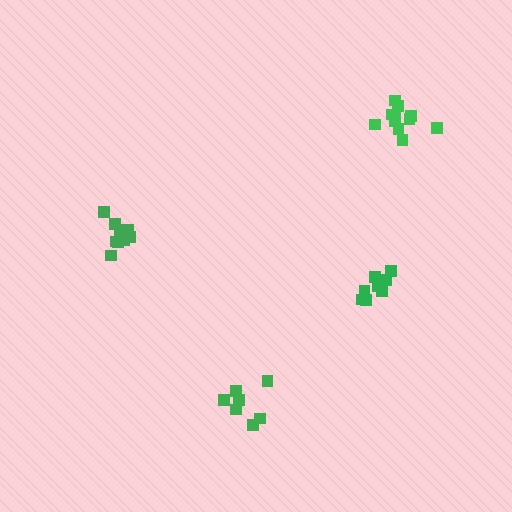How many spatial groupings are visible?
There are 4 spatial groupings.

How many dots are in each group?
Group 1: 9 dots, Group 2: 11 dots, Group 3: 10 dots, Group 4: 7 dots (37 total).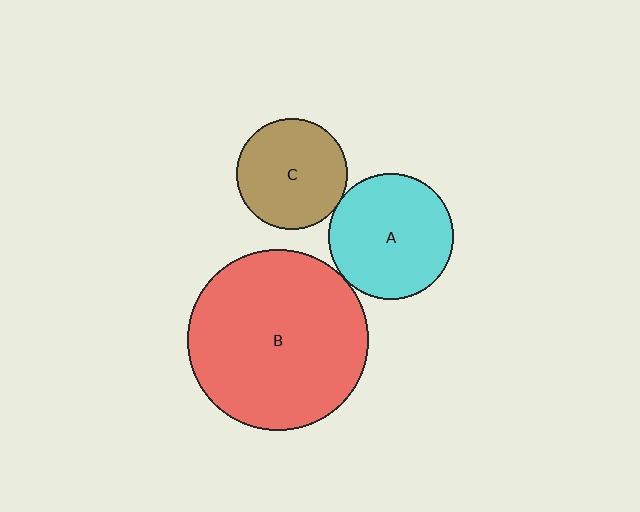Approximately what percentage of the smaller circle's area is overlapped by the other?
Approximately 5%.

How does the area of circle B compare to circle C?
Approximately 2.7 times.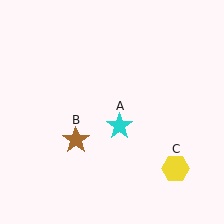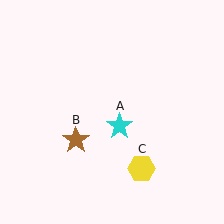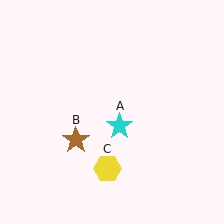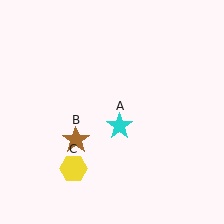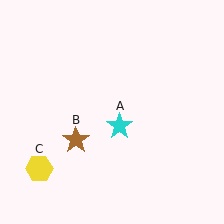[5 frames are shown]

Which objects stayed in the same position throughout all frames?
Cyan star (object A) and brown star (object B) remained stationary.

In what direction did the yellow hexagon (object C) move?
The yellow hexagon (object C) moved left.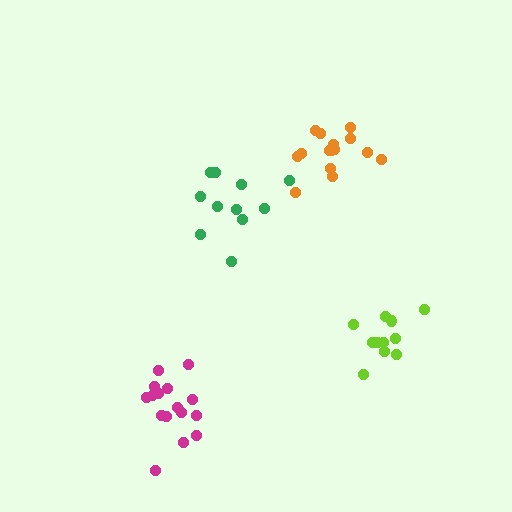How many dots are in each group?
Group 1: 11 dots, Group 2: 11 dots, Group 3: 15 dots, Group 4: 16 dots (53 total).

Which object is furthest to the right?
The lime cluster is rightmost.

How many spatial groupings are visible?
There are 4 spatial groupings.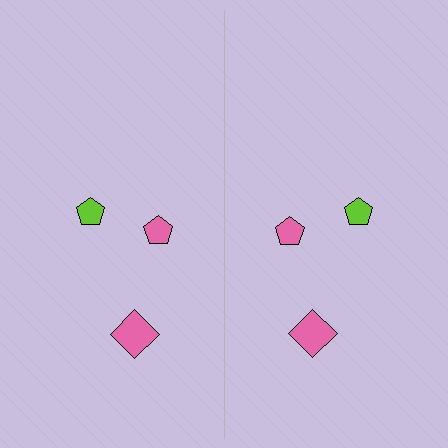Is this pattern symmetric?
Yes, this pattern has bilateral (reflection) symmetry.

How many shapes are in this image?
There are 6 shapes in this image.